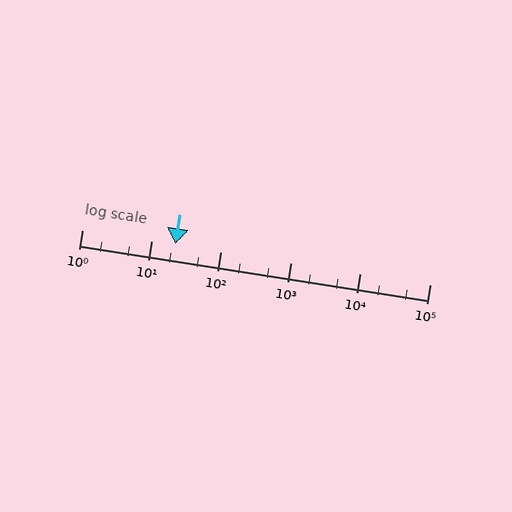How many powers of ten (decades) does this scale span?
The scale spans 5 decades, from 1 to 100000.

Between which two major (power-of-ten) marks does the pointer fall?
The pointer is between 10 and 100.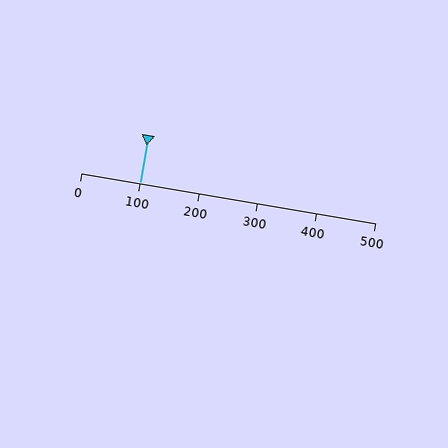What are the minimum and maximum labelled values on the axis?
The axis runs from 0 to 500.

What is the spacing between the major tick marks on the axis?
The major ticks are spaced 100 apart.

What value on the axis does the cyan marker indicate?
The marker indicates approximately 100.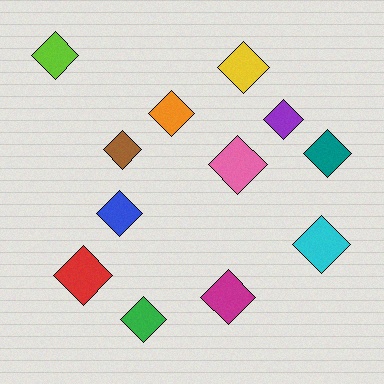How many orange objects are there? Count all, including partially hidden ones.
There is 1 orange object.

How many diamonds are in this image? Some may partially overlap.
There are 12 diamonds.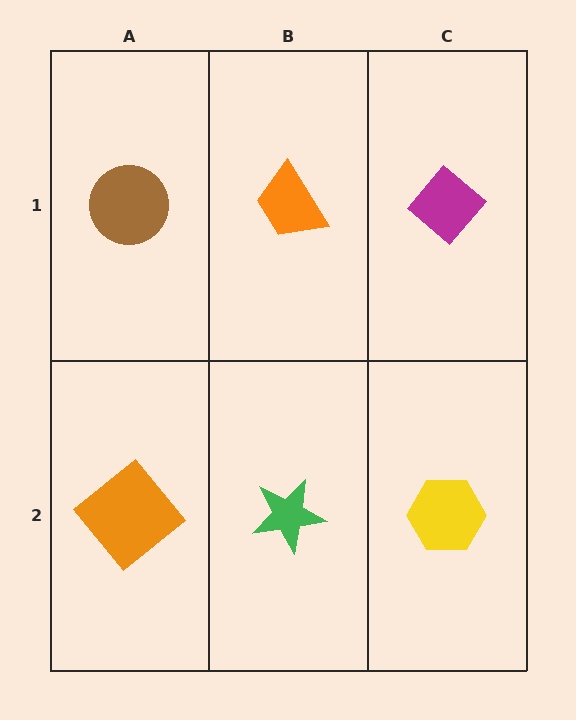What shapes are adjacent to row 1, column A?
An orange diamond (row 2, column A), an orange trapezoid (row 1, column B).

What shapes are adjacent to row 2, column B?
An orange trapezoid (row 1, column B), an orange diamond (row 2, column A), a yellow hexagon (row 2, column C).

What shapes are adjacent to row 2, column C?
A magenta diamond (row 1, column C), a green star (row 2, column B).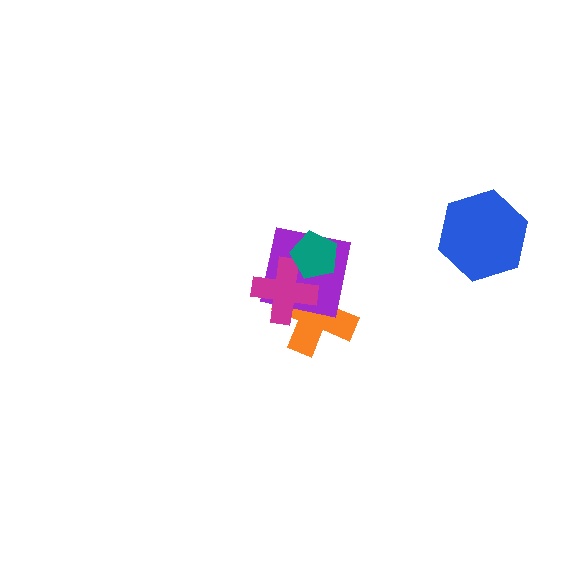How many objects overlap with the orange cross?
3 objects overlap with the orange cross.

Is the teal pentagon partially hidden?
No, no other shape covers it.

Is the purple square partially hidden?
Yes, it is partially covered by another shape.